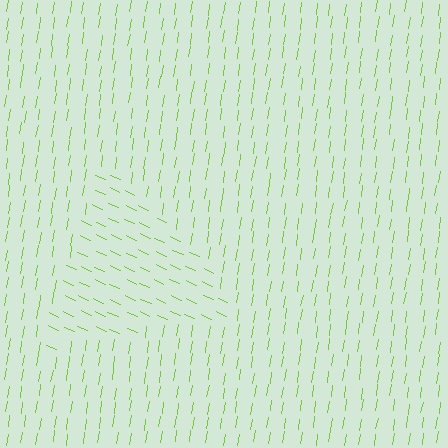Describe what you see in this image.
The image is filled with small lime line segments. A triangle region in the image has lines oriented differently from the surrounding lines, creating a visible texture boundary.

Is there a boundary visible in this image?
Yes, there is a texture boundary formed by a change in line orientation.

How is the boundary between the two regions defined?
The boundary is defined purely by a change in line orientation (approximately 74 degrees difference). All lines are the same color and thickness.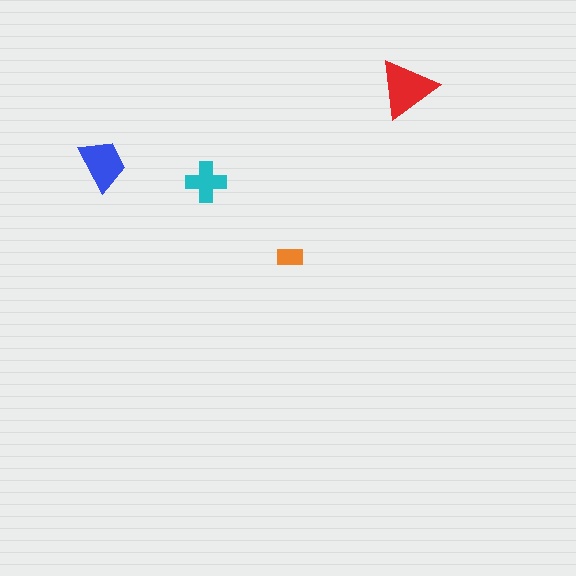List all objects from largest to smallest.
The red triangle, the blue trapezoid, the cyan cross, the orange rectangle.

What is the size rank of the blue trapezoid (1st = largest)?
2nd.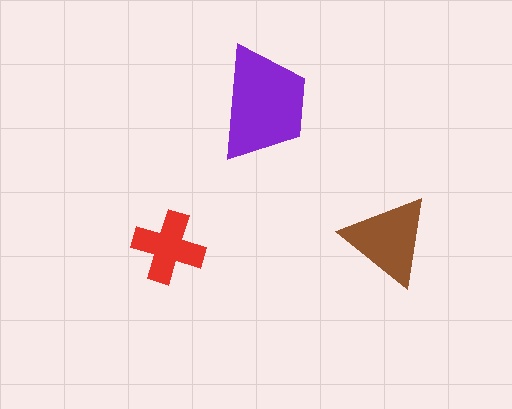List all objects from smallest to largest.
The red cross, the brown triangle, the purple trapezoid.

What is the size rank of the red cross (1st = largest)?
3rd.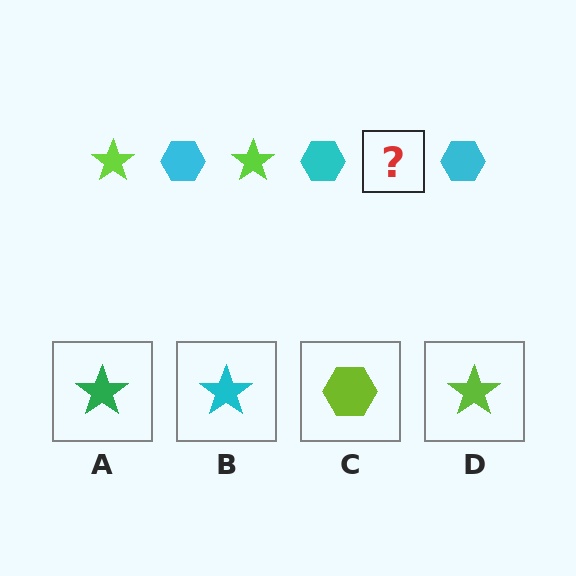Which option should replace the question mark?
Option D.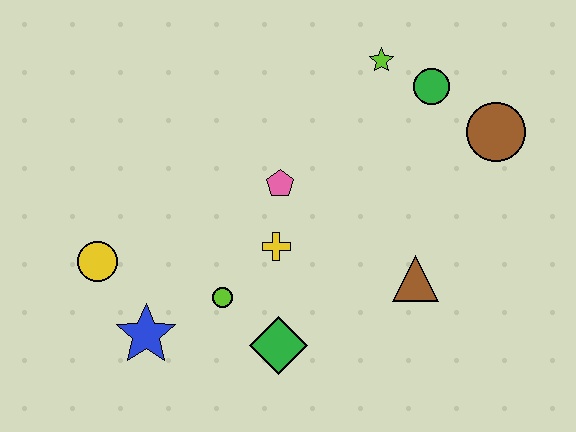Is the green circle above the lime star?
No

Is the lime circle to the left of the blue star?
No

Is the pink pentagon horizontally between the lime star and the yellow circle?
Yes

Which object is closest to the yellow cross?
The pink pentagon is closest to the yellow cross.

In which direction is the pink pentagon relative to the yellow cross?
The pink pentagon is above the yellow cross.